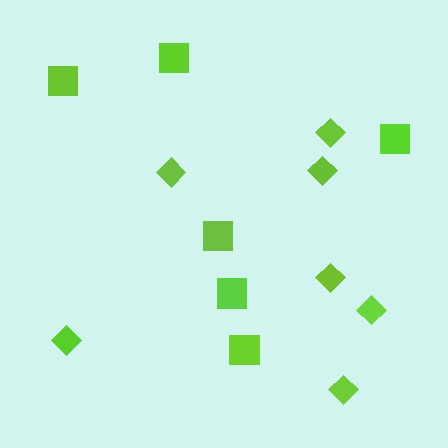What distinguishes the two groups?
There are 2 groups: one group of squares (6) and one group of diamonds (7).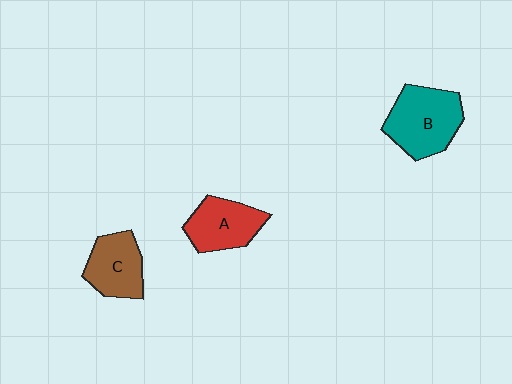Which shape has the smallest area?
Shape C (brown).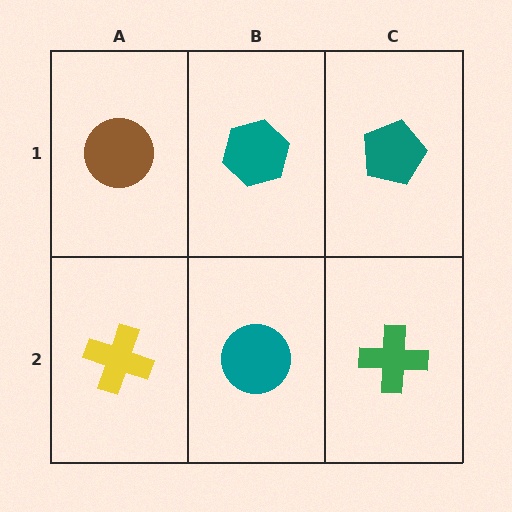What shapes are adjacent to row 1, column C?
A green cross (row 2, column C), a teal hexagon (row 1, column B).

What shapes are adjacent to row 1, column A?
A yellow cross (row 2, column A), a teal hexagon (row 1, column B).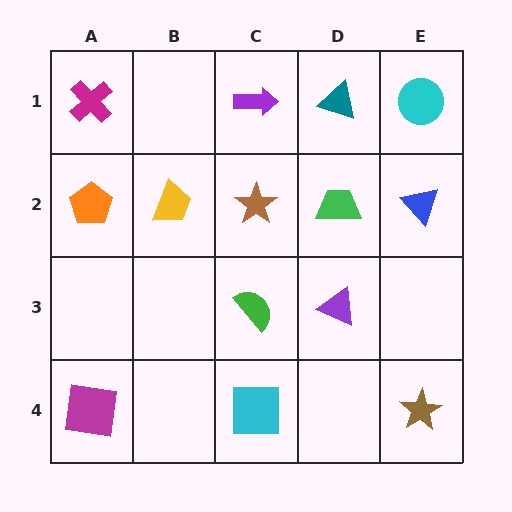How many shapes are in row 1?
4 shapes.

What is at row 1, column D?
A teal triangle.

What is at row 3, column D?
A purple triangle.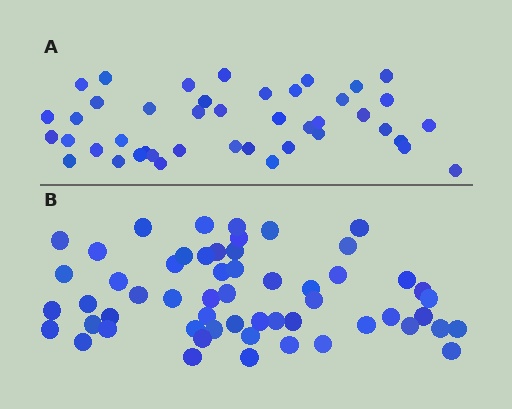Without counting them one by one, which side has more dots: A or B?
Region B (the bottom region) has more dots.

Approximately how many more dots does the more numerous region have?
Region B has approximately 15 more dots than region A.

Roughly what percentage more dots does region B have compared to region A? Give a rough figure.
About 30% more.